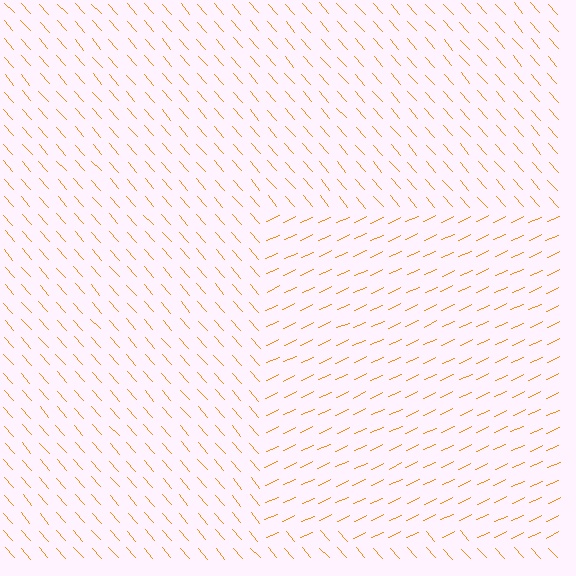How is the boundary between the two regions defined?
The boundary is defined purely by a change in line orientation (approximately 73 degrees difference). All lines are the same color and thickness.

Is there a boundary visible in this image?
Yes, there is a texture boundary formed by a change in line orientation.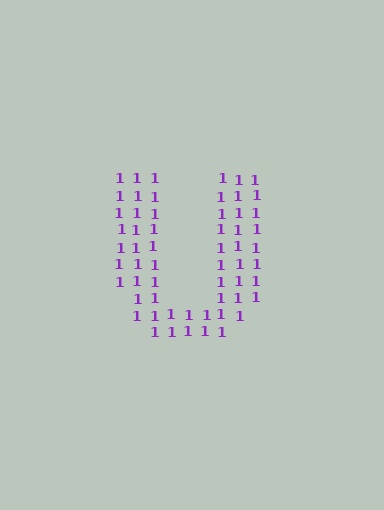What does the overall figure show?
The overall figure shows the letter U.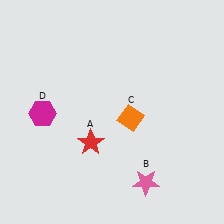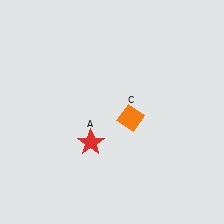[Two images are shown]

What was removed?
The pink star (B), the magenta hexagon (D) were removed in Image 2.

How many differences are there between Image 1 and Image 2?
There are 2 differences between the two images.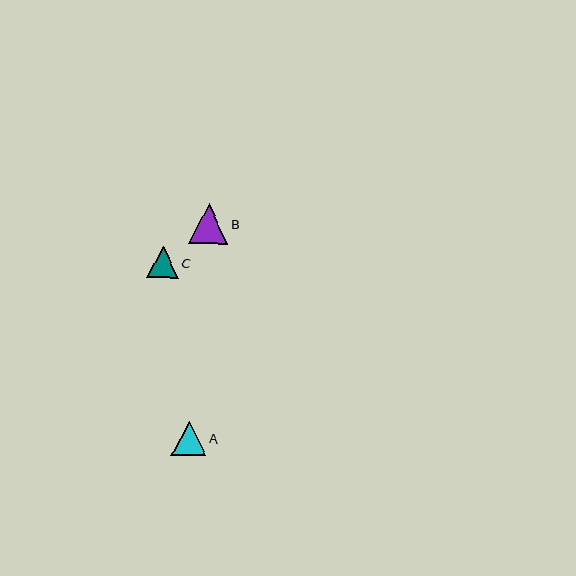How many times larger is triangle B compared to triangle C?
Triangle B is approximately 1.3 times the size of triangle C.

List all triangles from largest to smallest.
From largest to smallest: B, A, C.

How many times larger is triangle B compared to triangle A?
Triangle B is approximately 1.2 times the size of triangle A.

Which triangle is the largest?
Triangle B is the largest with a size of approximately 40 pixels.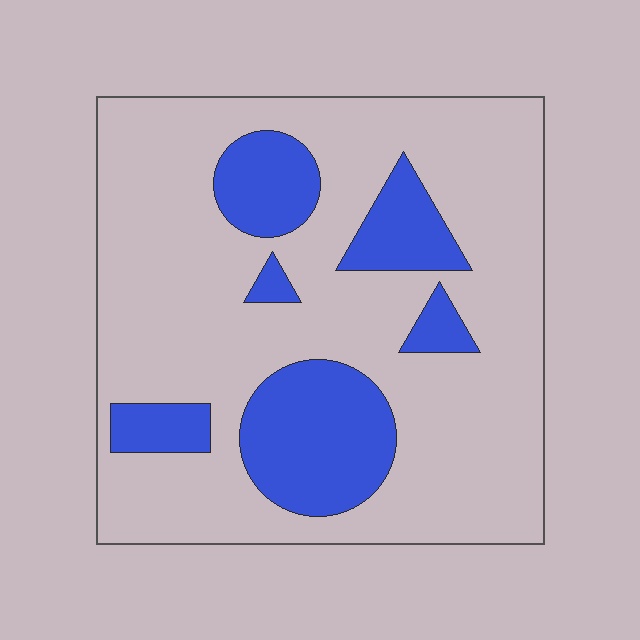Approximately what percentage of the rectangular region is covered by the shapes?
Approximately 25%.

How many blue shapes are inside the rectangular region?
6.